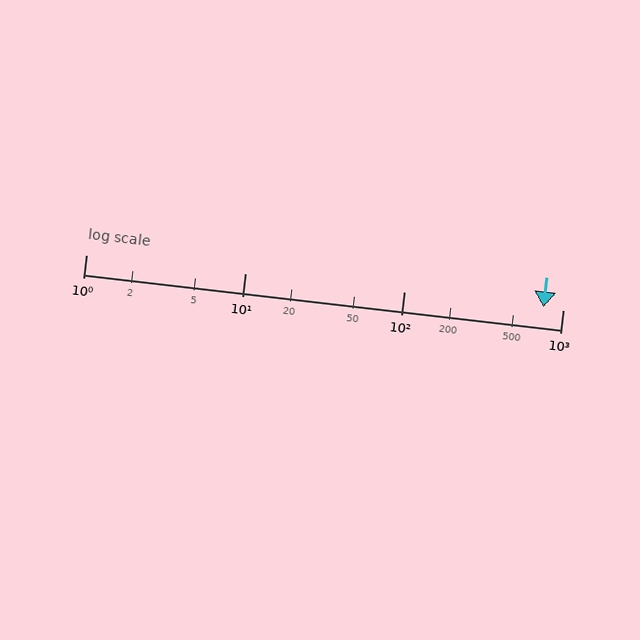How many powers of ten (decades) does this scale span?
The scale spans 3 decades, from 1 to 1000.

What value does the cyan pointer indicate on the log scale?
The pointer indicates approximately 760.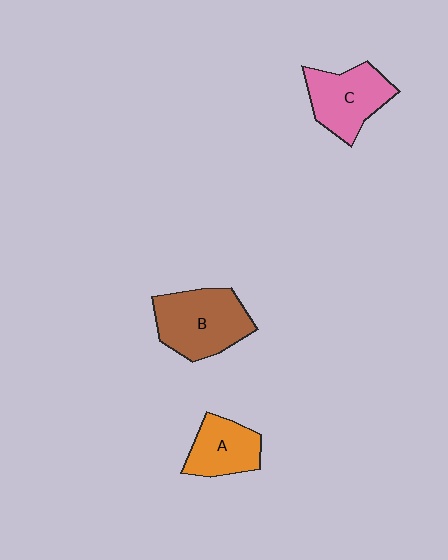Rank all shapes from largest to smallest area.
From largest to smallest: B (brown), C (pink), A (orange).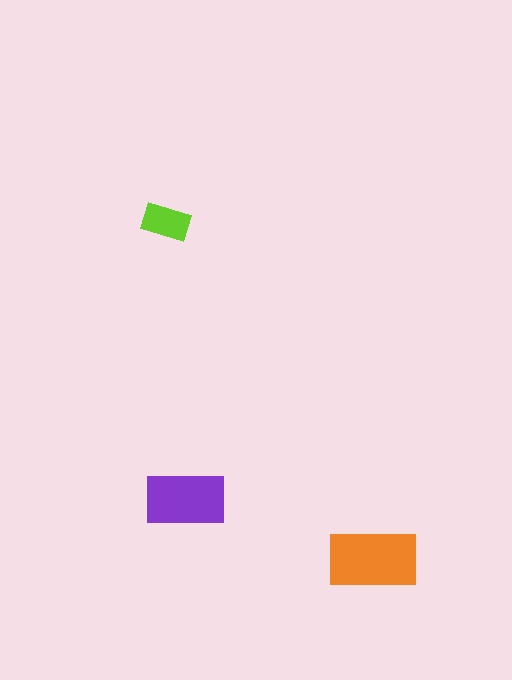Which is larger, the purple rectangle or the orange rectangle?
The orange one.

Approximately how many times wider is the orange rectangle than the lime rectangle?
About 2 times wider.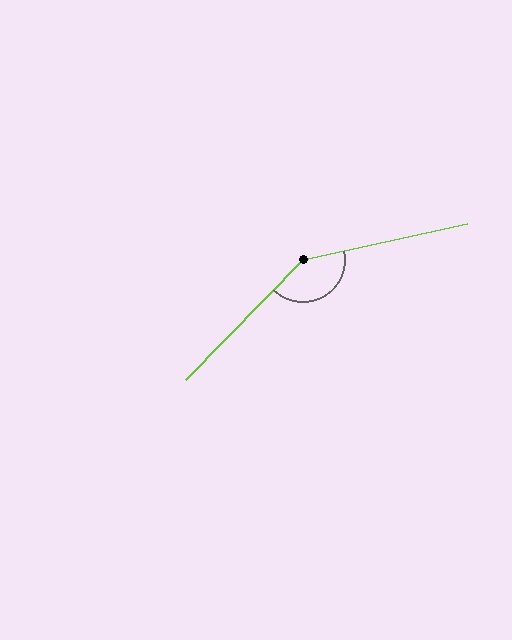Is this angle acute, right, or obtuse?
It is obtuse.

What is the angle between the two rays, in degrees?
Approximately 147 degrees.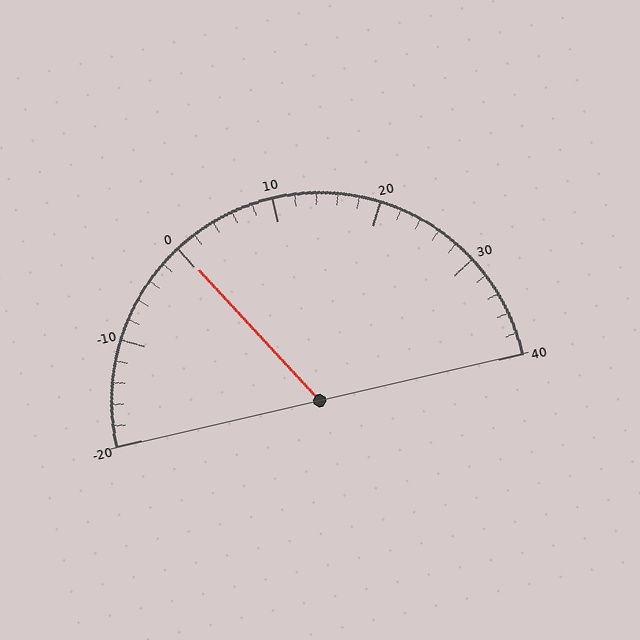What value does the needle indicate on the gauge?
The needle indicates approximately 0.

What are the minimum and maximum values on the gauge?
The gauge ranges from -20 to 40.